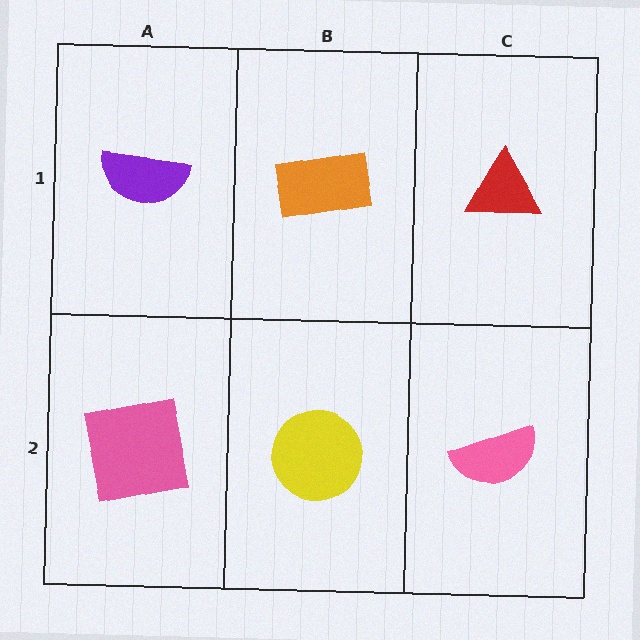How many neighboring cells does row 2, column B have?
3.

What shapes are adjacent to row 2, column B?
An orange rectangle (row 1, column B), a pink square (row 2, column A), a pink semicircle (row 2, column C).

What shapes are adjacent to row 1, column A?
A pink square (row 2, column A), an orange rectangle (row 1, column B).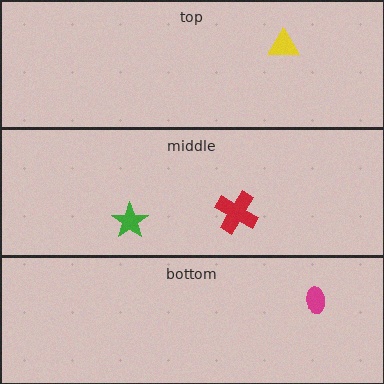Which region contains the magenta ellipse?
The bottom region.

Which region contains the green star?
The middle region.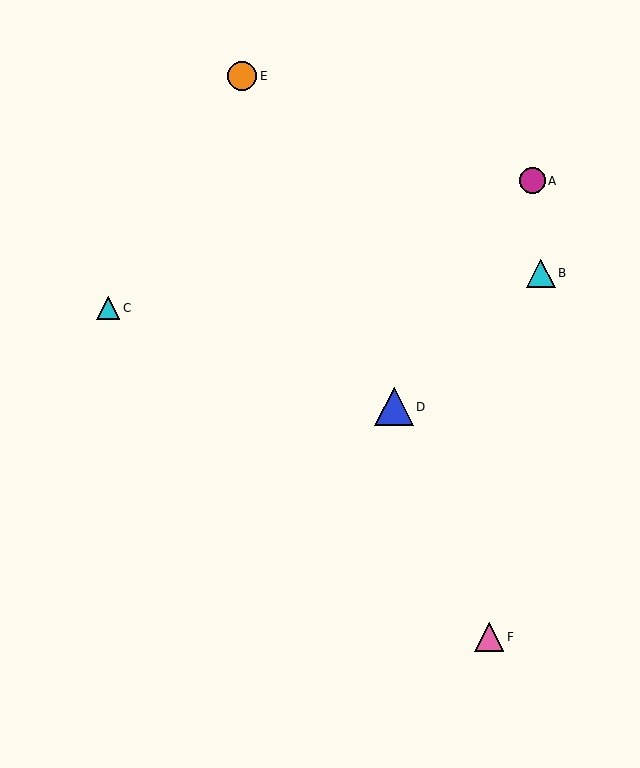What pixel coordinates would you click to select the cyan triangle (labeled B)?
Click at (541, 273) to select the cyan triangle B.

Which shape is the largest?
The blue triangle (labeled D) is the largest.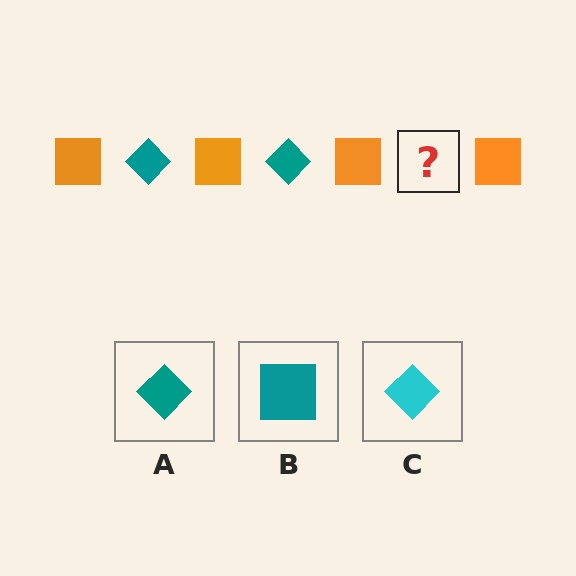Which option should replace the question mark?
Option A.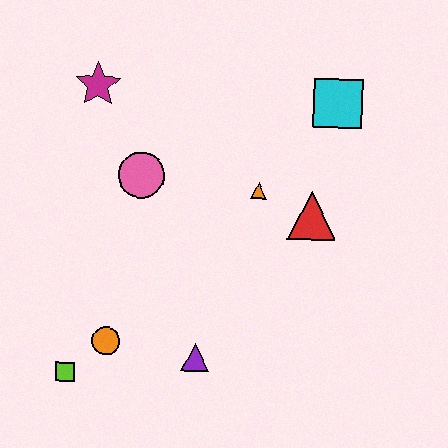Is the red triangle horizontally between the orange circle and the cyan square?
Yes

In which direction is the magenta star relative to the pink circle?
The magenta star is above the pink circle.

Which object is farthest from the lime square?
The cyan square is farthest from the lime square.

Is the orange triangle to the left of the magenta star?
No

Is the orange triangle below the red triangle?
No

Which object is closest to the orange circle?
The lime square is closest to the orange circle.